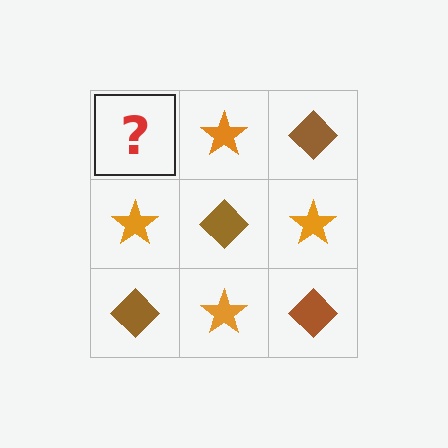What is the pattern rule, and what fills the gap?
The rule is that it alternates brown diamond and orange star in a checkerboard pattern. The gap should be filled with a brown diamond.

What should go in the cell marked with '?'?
The missing cell should contain a brown diamond.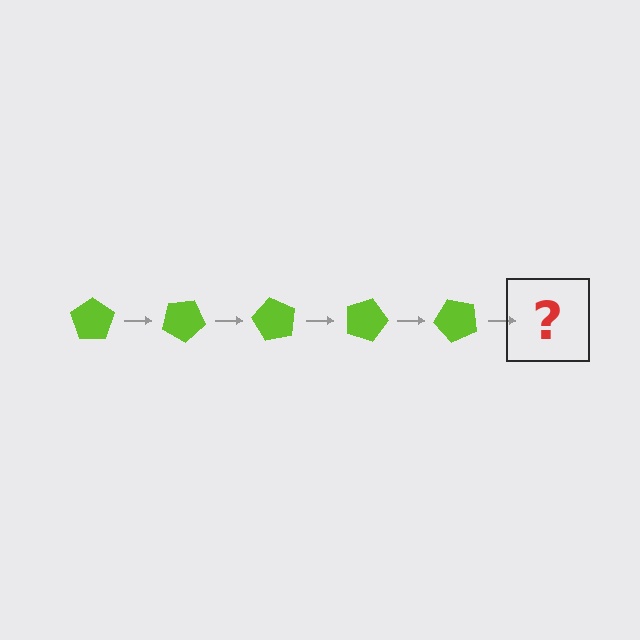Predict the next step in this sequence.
The next step is a lime pentagon rotated 150 degrees.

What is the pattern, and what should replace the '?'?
The pattern is that the pentagon rotates 30 degrees each step. The '?' should be a lime pentagon rotated 150 degrees.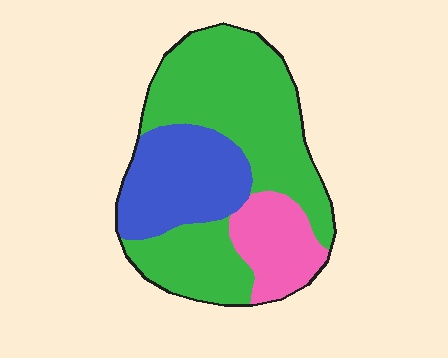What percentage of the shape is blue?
Blue takes up between a quarter and a half of the shape.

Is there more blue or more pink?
Blue.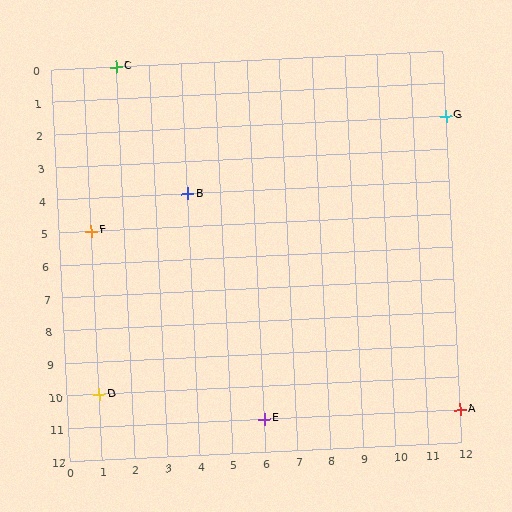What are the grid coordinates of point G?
Point G is at grid coordinates (12, 2).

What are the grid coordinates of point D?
Point D is at grid coordinates (1, 10).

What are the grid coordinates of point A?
Point A is at grid coordinates (12, 11).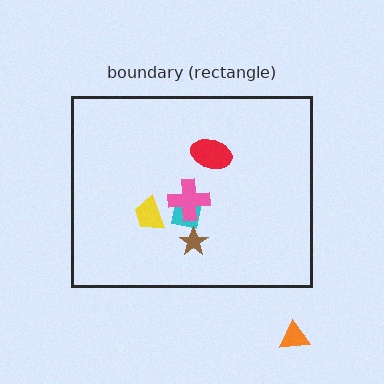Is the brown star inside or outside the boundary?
Inside.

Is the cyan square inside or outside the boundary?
Inside.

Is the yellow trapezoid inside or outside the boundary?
Inside.